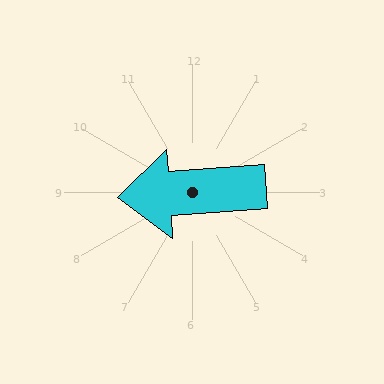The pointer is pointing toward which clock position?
Roughly 9 o'clock.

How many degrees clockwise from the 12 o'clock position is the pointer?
Approximately 266 degrees.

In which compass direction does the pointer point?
West.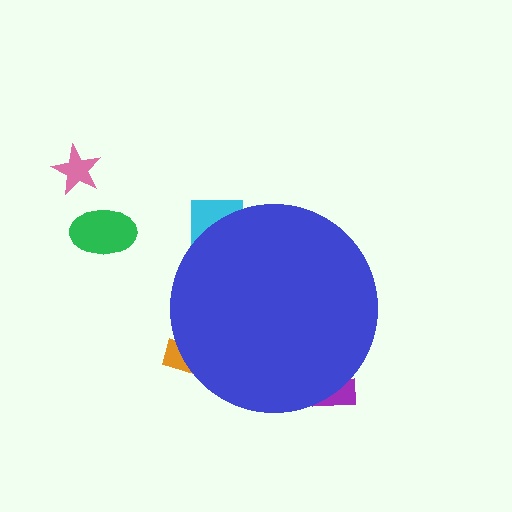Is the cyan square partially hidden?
Yes, the cyan square is partially hidden behind the blue circle.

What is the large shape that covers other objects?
A blue circle.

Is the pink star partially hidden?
No, the pink star is fully visible.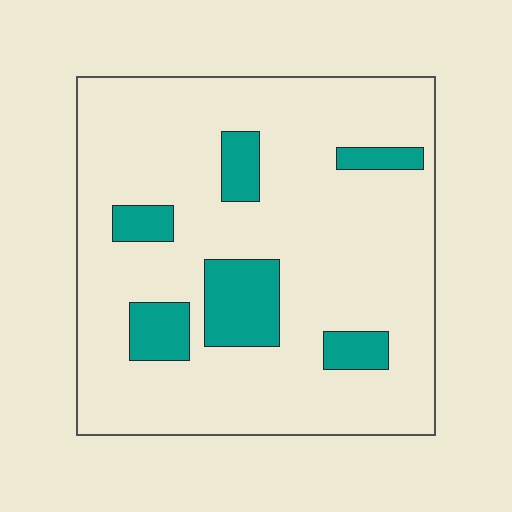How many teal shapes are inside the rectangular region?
6.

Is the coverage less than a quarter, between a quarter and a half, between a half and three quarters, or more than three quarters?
Less than a quarter.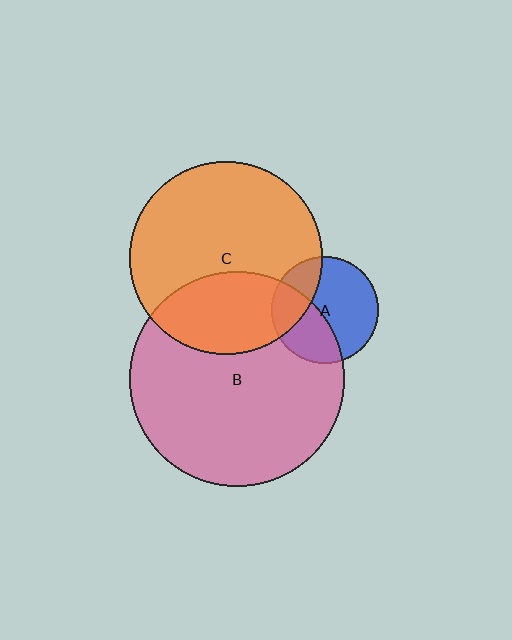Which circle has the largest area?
Circle B (pink).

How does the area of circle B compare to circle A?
Approximately 4.0 times.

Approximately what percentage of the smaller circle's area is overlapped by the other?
Approximately 25%.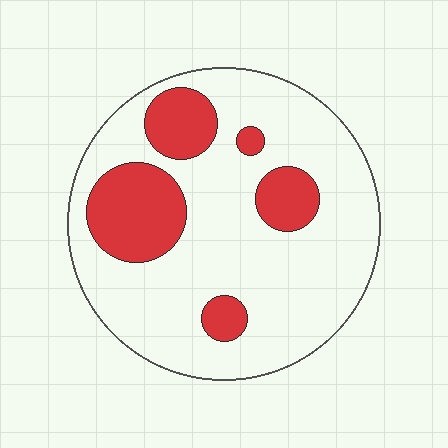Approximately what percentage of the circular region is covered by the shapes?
Approximately 25%.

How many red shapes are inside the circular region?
5.